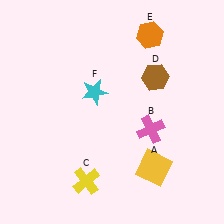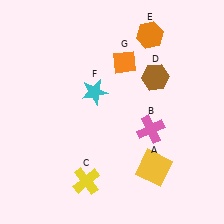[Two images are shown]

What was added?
An orange diamond (G) was added in Image 2.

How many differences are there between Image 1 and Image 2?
There is 1 difference between the two images.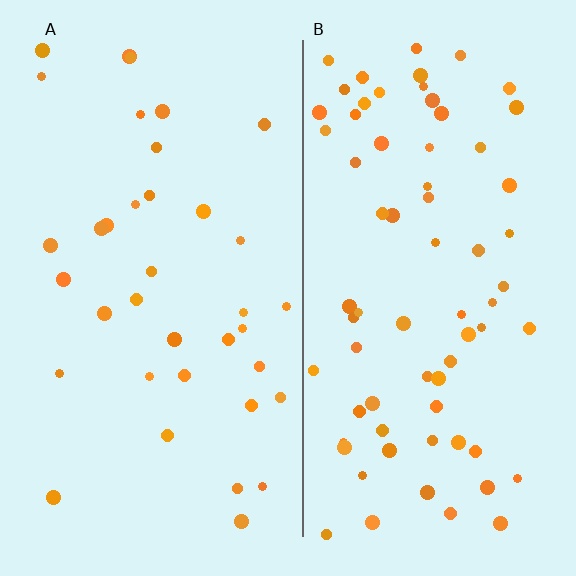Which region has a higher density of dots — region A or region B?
B (the right).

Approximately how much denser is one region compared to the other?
Approximately 2.0× — region B over region A.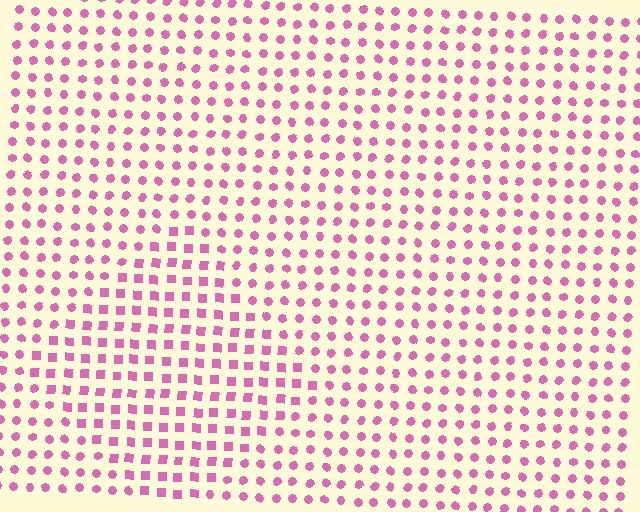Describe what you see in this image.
The image is filled with small pink elements arranged in a uniform grid. A diamond-shaped region contains squares, while the surrounding area contains circles. The boundary is defined purely by the change in element shape.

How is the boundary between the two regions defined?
The boundary is defined by a change in element shape: squares inside vs. circles outside. All elements share the same color and spacing.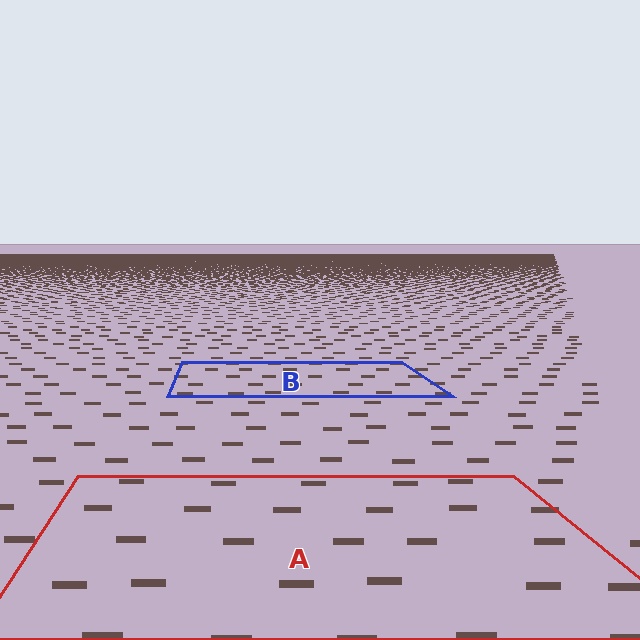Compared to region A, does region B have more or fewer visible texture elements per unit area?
Region B has more texture elements per unit area — they are packed more densely because it is farther away.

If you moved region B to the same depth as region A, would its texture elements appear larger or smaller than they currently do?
They would appear larger. At a closer depth, the same texture elements are projected at a bigger on-screen size.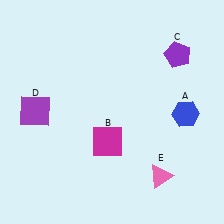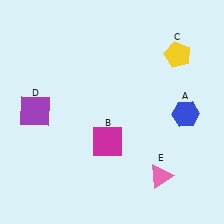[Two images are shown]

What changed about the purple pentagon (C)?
In Image 1, C is purple. In Image 2, it changed to yellow.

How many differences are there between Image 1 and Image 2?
There is 1 difference between the two images.